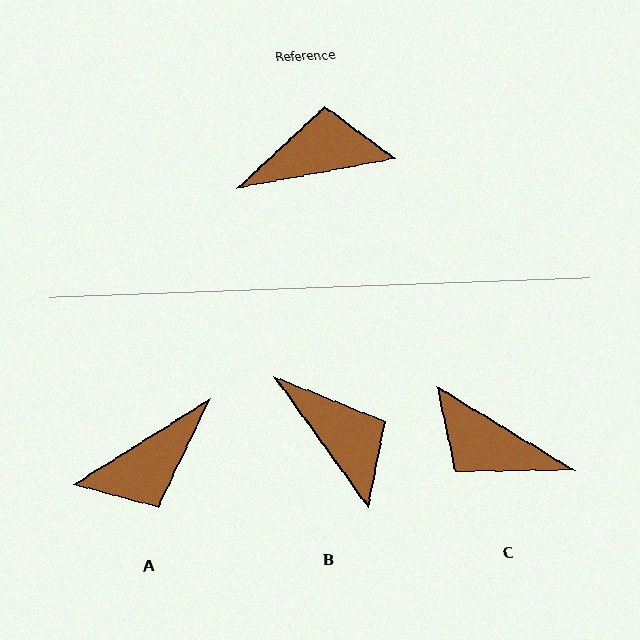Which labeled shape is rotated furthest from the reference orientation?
A, about 158 degrees away.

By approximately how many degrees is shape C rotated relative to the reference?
Approximately 138 degrees counter-clockwise.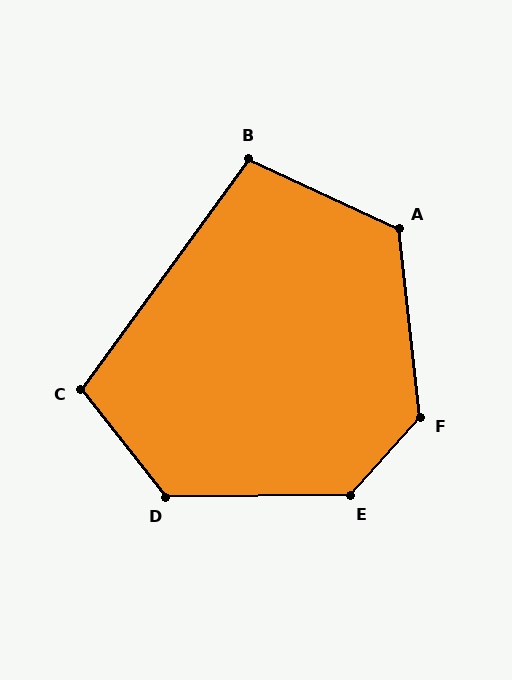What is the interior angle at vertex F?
Approximately 132 degrees (obtuse).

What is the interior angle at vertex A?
Approximately 121 degrees (obtuse).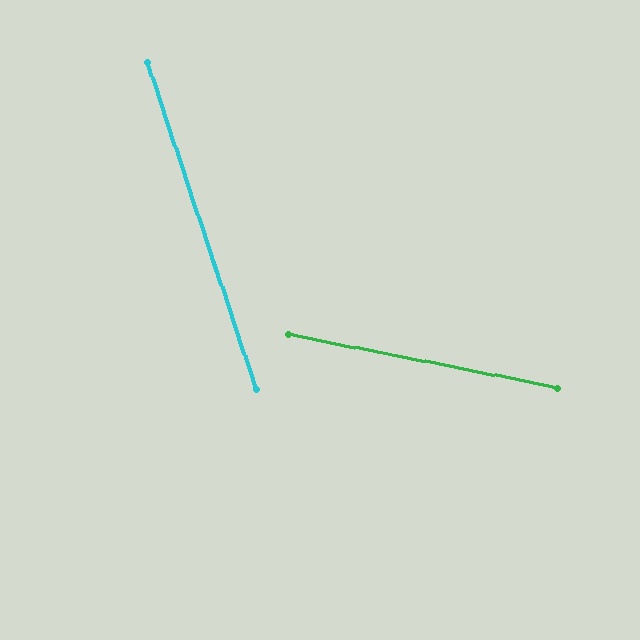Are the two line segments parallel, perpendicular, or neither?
Neither parallel nor perpendicular — they differ by about 60°.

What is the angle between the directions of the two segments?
Approximately 60 degrees.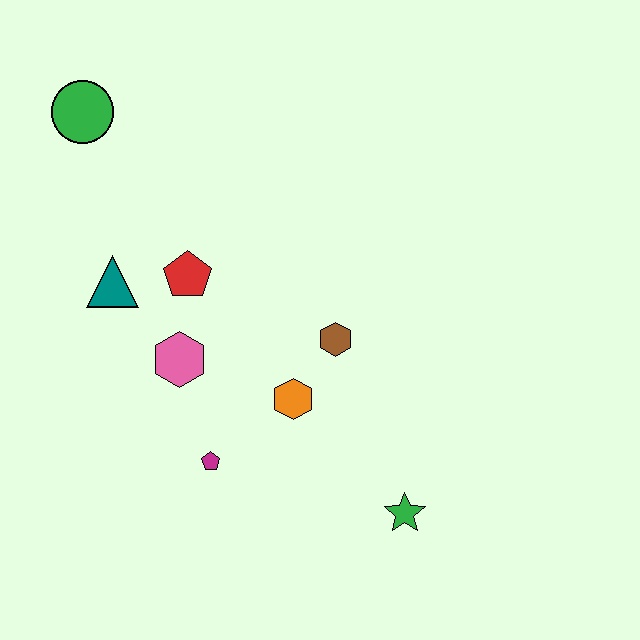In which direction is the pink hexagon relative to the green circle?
The pink hexagon is below the green circle.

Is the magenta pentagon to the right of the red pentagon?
Yes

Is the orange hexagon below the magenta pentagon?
No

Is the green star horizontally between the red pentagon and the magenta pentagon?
No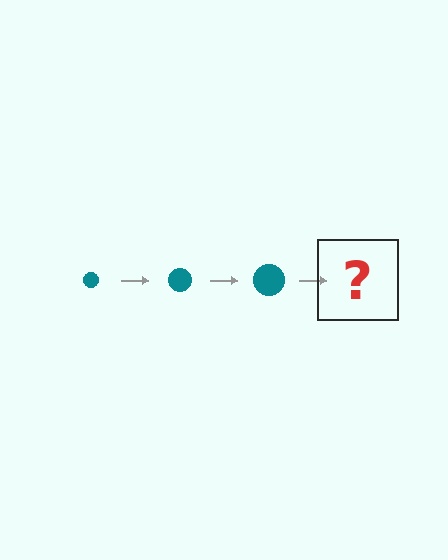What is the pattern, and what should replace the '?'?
The pattern is that the circle gets progressively larger each step. The '?' should be a teal circle, larger than the previous one.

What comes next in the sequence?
The next element should be a teal circle, larger than the previous one.